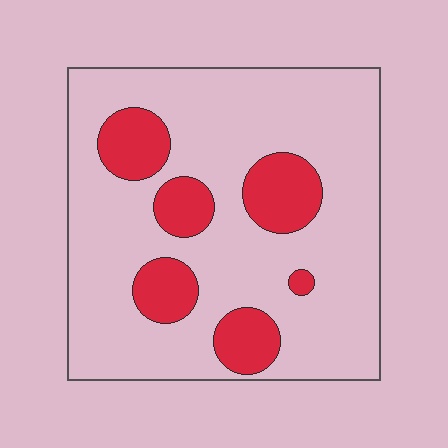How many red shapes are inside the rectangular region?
6.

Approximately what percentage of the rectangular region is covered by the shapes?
Approximately 20%.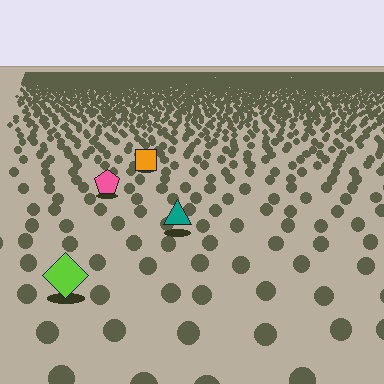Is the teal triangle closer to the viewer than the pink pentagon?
Yes. The teal triangle is closer — you can tell from the texture gradient: the ground texture is coarser near it.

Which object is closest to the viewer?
The lime diamond is closest. The texture marks near it are larger and more spread out.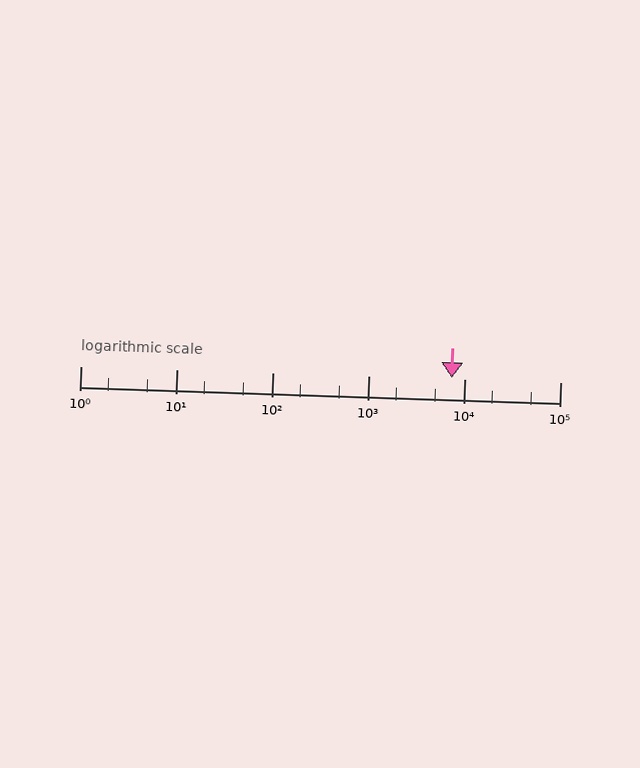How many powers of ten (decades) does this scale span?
The scale spans 5 decades, from 1 to 100000.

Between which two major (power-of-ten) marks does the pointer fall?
The pointer is between 1000 and 10000.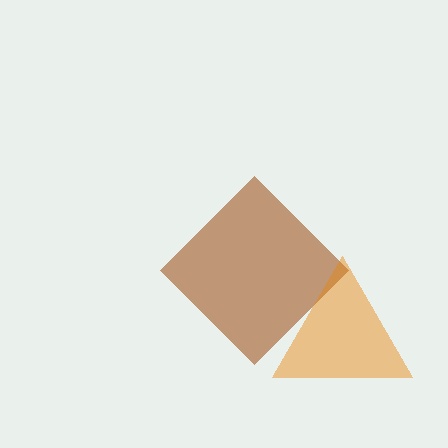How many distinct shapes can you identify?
There are 2 distinct shapes: a brown diamond, an orange triangle.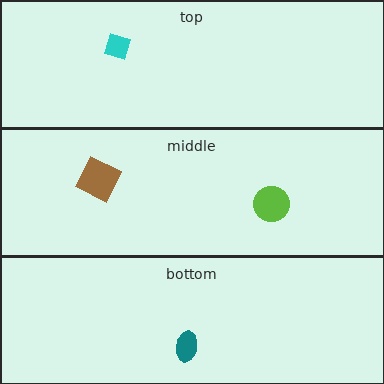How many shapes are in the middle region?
2.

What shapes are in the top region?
The cyan diamond.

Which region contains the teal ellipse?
The bottom region.